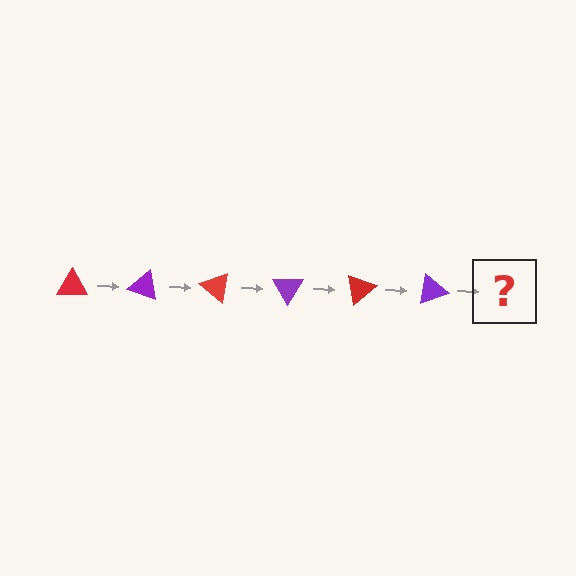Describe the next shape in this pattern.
It should be a red triangle, rotated 120 degrees from the start.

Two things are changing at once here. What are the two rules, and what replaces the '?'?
The two rules are that it rotates 20 degrees each step and the color cycles through red and purple. The '?' should be a red triangle, rotated 120 degrees from the start.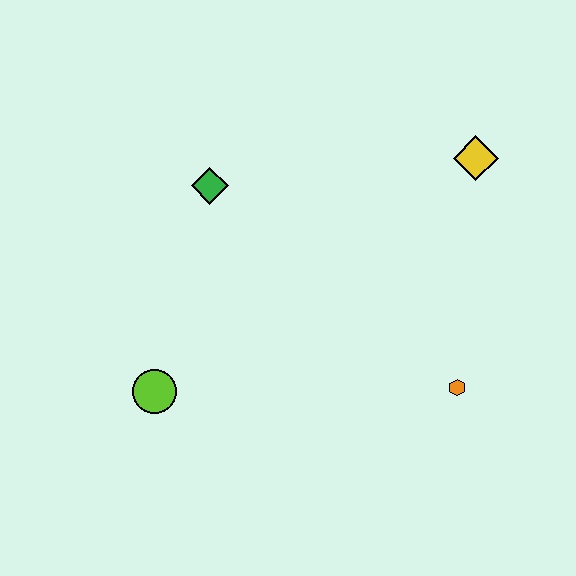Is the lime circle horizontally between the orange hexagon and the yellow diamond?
No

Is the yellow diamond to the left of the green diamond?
No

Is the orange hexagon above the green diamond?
No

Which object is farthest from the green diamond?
The orange hexagon is farthest from the green diamond.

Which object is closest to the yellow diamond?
The orange hexagon is closest to the yellow diamond.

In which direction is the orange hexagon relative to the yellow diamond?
The orange hexagon is below the yellow diamond.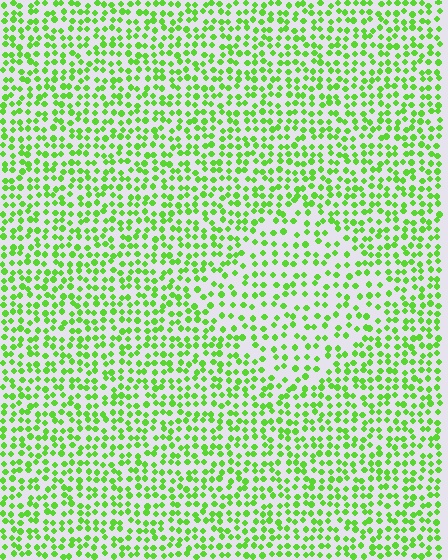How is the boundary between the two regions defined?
The boundary is defined by a change in element density (approximately 1.5x ratio). All elements are the same color, size, and shape.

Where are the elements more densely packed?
The elements are more densely packed outside the diamond boundary.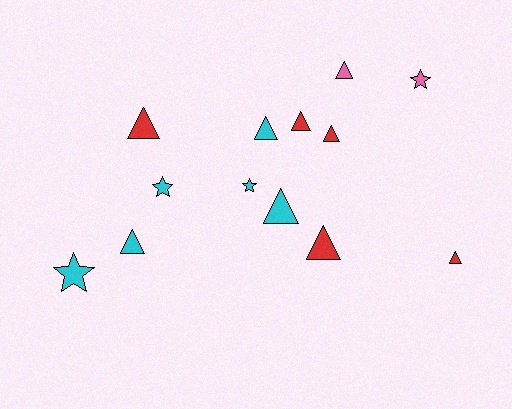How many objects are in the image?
There are 13 objects.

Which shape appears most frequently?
Triangle, with 9 objects.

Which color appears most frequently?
Cyan, with 6 objects.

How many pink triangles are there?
There is 1 pink triangle.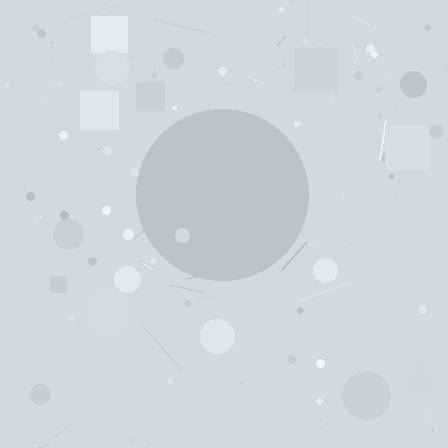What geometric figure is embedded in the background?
A circle is embedded in the background.